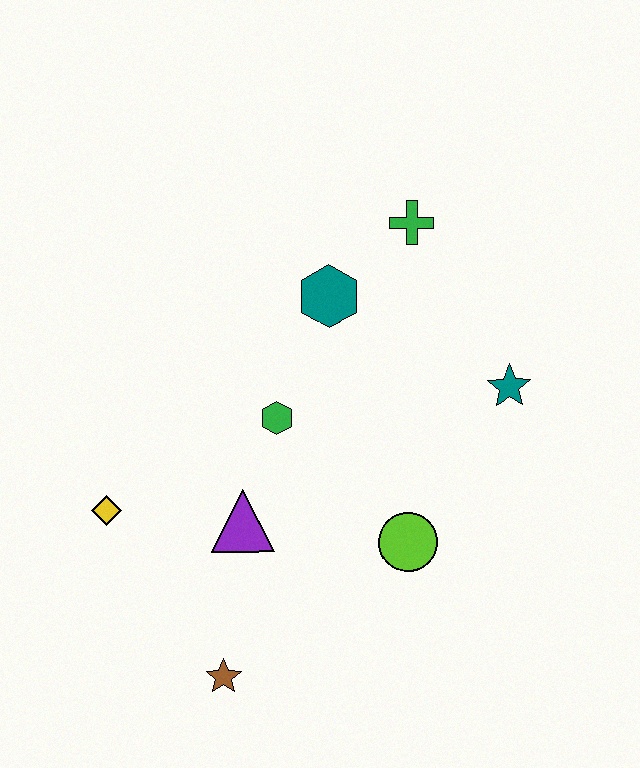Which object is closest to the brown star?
The purple triangle is closest to the brown star.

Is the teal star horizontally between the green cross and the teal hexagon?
No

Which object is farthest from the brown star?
The green cross is farthest from the brown star.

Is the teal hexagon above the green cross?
No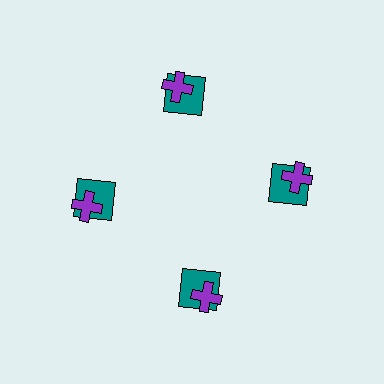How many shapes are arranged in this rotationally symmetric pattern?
There are 8 shapes, arranged in 4 groups of 2.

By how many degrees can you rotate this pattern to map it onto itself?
The pattern maps onto itself every 90 degrees of rotation.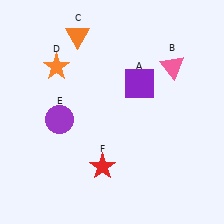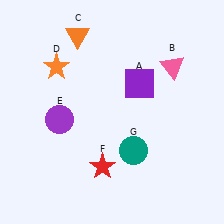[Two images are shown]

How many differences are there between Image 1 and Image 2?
There is 1 difference between the two images.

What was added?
A teal circle (G) was added in Image 2.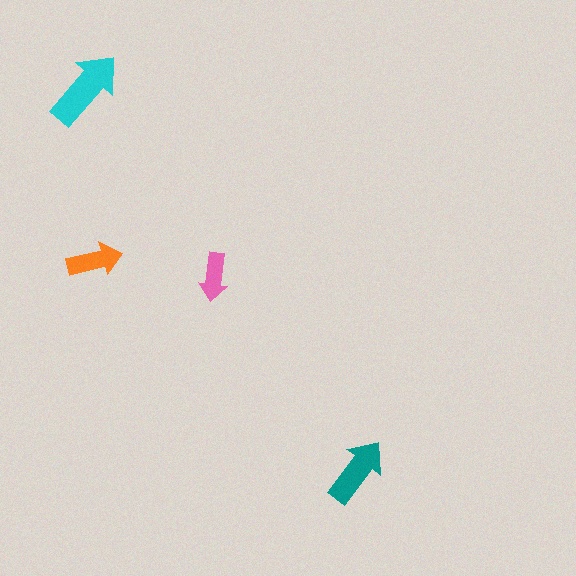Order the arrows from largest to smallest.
the cyan one, the teal one, the orange one, the pink one.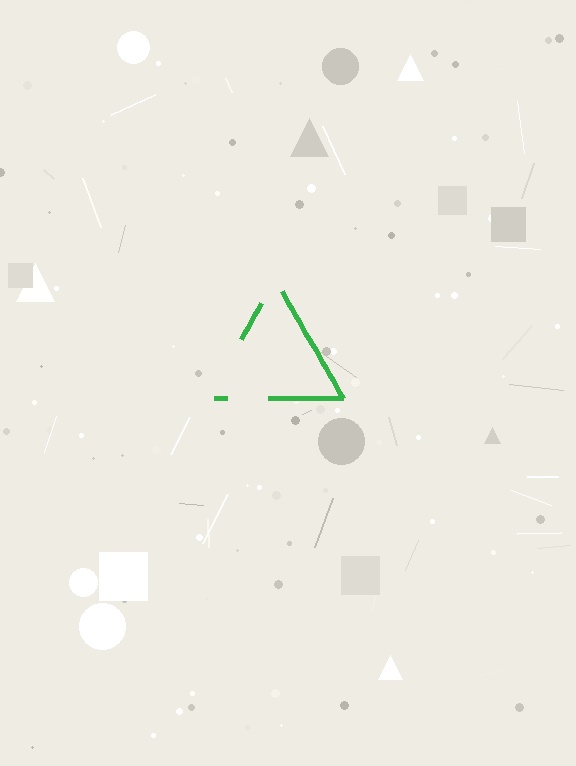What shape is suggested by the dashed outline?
The dashed outline suggests a triangle.